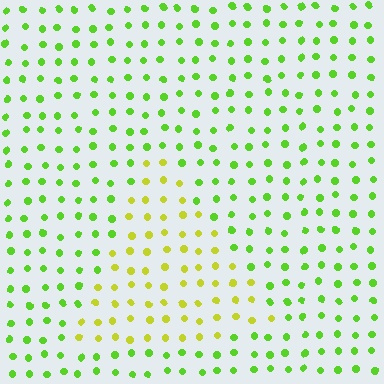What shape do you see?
I see a triangle.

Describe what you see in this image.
The image is filled with small lime elements in a uniform arrangement. A triangle-shaped region is visible where the elements are tinted to a slightly different hue, forming a subtle color boundary.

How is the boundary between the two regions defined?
The boundary is defined purely by a slight shift in hue (about 37 degrees). Spacing, size, and orientation are identical on both sides.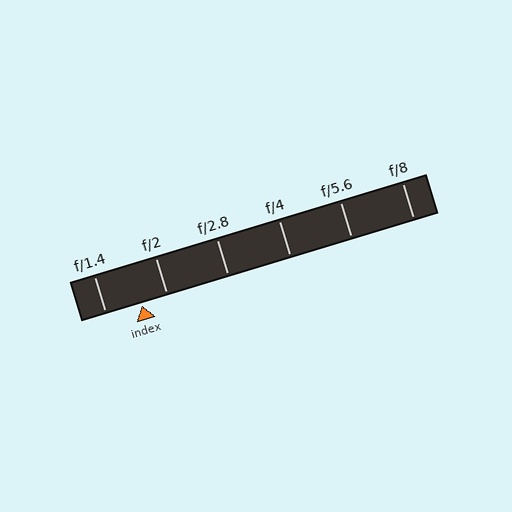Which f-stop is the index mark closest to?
The index mark is closest to f/2.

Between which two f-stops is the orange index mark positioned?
The index mark is between f/1.4 and f/2.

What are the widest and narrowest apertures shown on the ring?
The widest aperture shown is f/1.4 and the narrowest is f/8.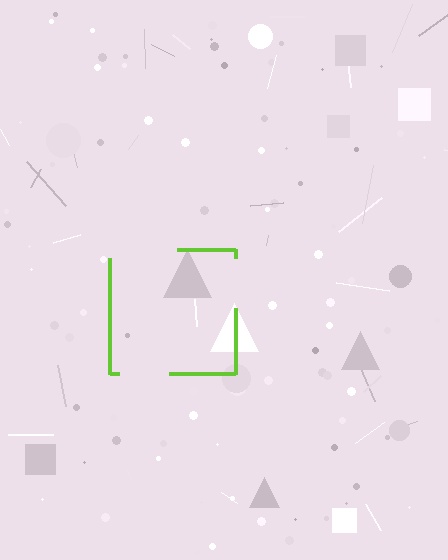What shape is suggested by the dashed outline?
The dashed outline suggests a square.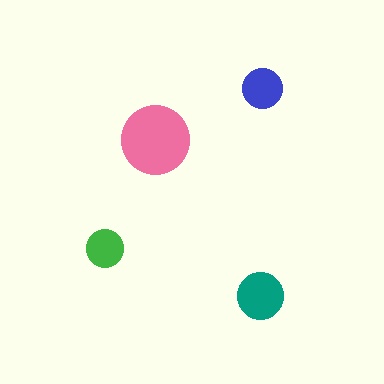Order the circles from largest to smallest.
the pink one, the teal one, the blue one, the green one.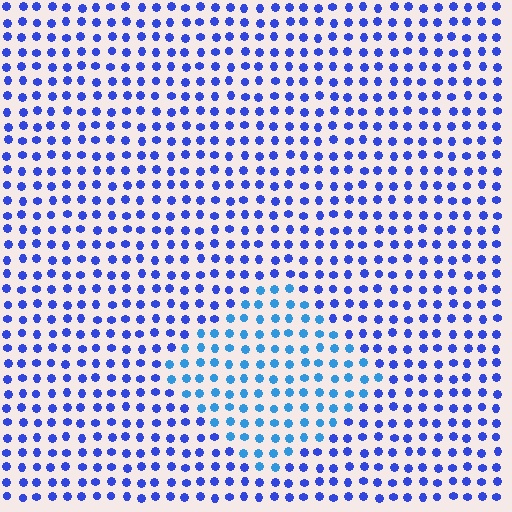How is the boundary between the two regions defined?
The boundary is defined purely by a slight shift in hue (about 29 degrees). Spacing, size, and orientation are identical on both sides.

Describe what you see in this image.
The image is filled with small blue elements in a uniform arrangement. A diamond-shaped region is visible where the elements are tinted to a slightly different hue, forming a subtle color boundary.